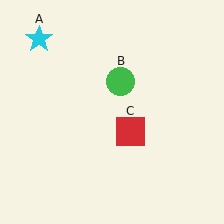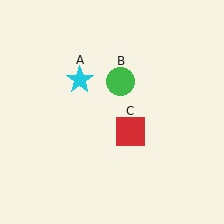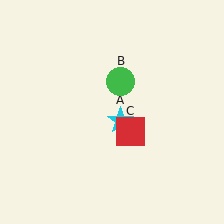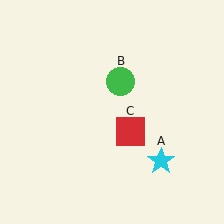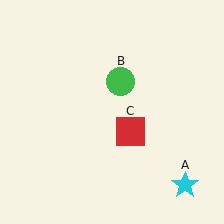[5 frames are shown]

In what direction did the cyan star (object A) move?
The cyan star (object A) moved down and to the right.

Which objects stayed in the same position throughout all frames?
Green circle (object B) and red square (object C) remained stationary.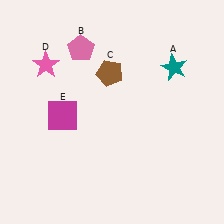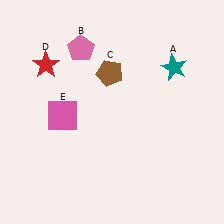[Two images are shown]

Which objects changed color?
D changed from pink to red. E changed from magenta to pink.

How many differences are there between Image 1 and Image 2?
There are 2 differences between the two images.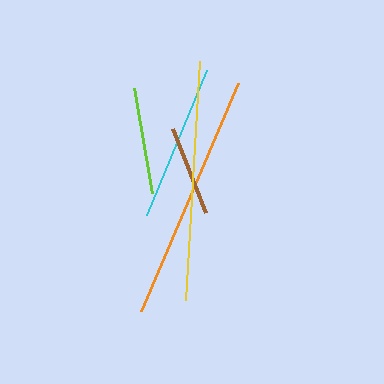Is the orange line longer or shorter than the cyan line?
The orange line is longer than the cyan line.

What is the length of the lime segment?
The lime segment is approximately 106 pixels long.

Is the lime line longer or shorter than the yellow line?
The yellow line is longer than the lime line.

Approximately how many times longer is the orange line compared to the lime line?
The orange line is approximately 2.3 times the length of the lime line.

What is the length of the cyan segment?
The cyan segment is approximately 157 pixels long.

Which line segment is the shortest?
The brown line is the shortest at approximately 90 pixels.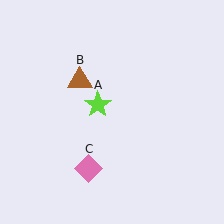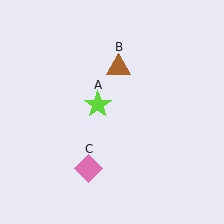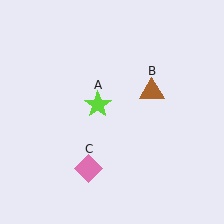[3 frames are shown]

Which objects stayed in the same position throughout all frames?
Lime star (object A) and pink diamond (object C) remained stationary.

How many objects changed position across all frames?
1 object changed position: brown triangle (object B).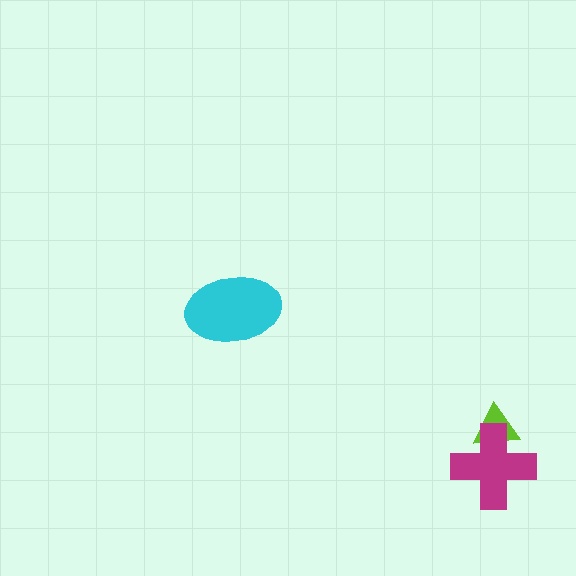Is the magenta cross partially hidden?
No, no other shape covers it.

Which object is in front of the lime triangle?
The magenta cross is in front of the lime triangle.